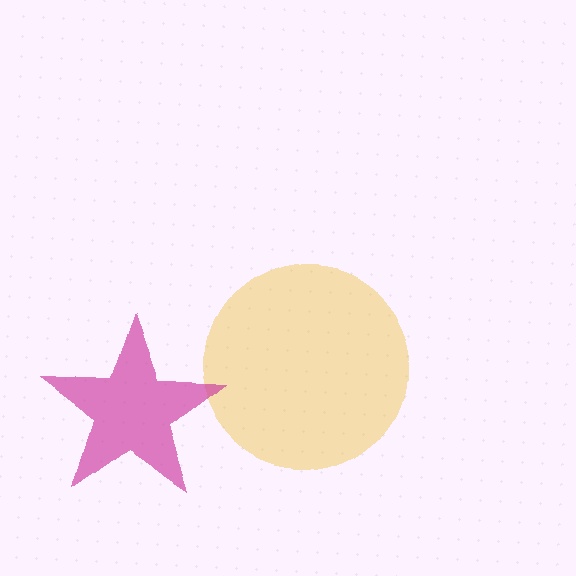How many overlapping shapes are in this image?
There are 2 overlapping shapes in the image.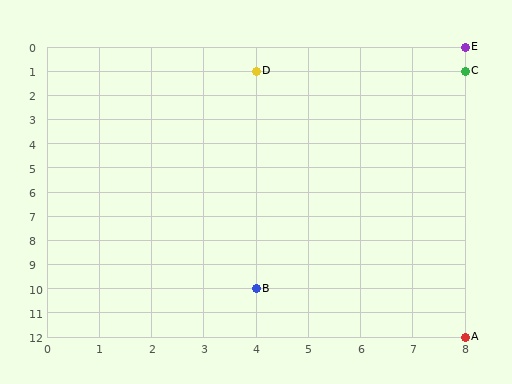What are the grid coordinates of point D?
Point D is at grid coordinates (4, 1).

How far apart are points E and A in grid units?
Points E and A are 12 rows apart.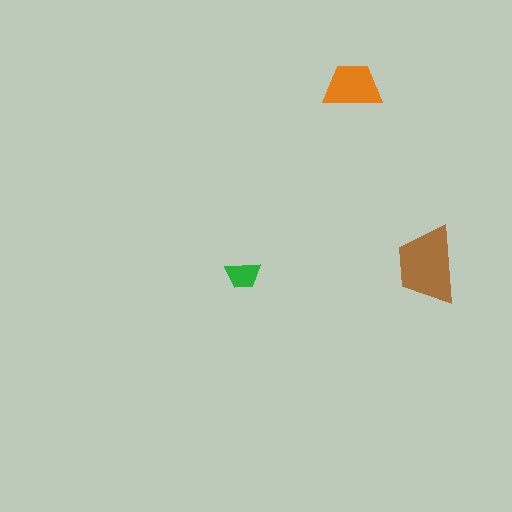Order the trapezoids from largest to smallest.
the brown one, the orange one, the green one.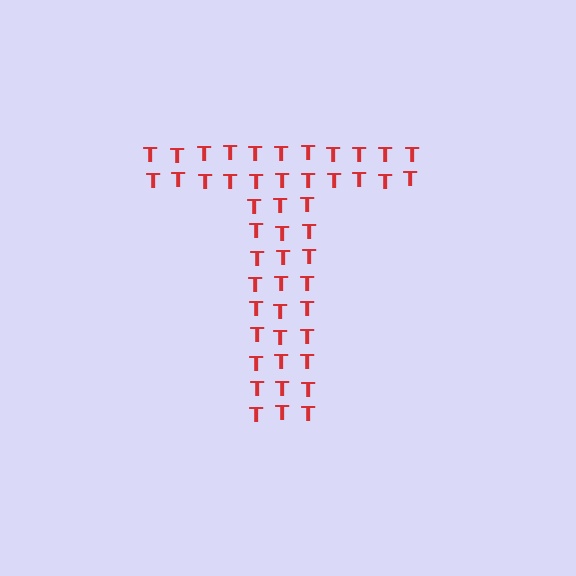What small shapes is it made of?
It is made of small letter T's.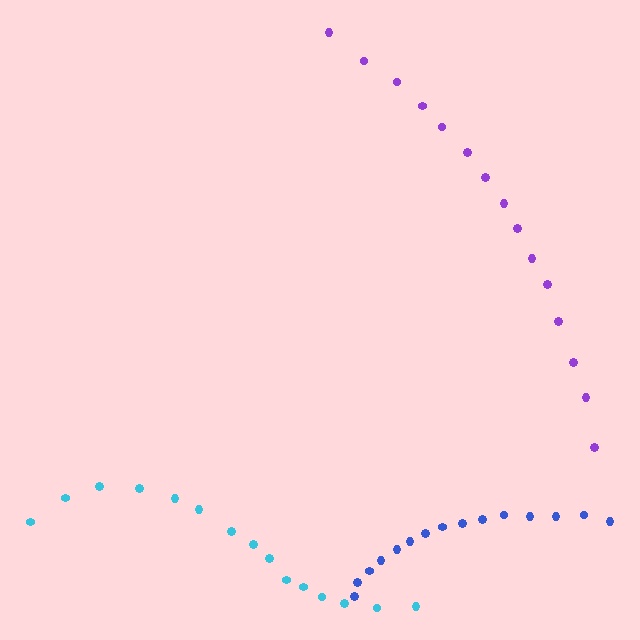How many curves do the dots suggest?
There are 3 distinct paths.